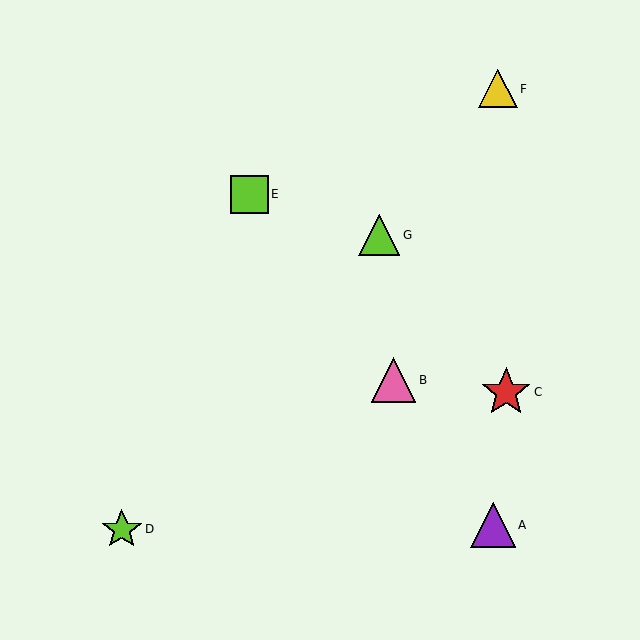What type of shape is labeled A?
Shape A is a purple triangle.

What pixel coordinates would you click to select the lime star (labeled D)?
Click at (122, 529) to select the lime star D.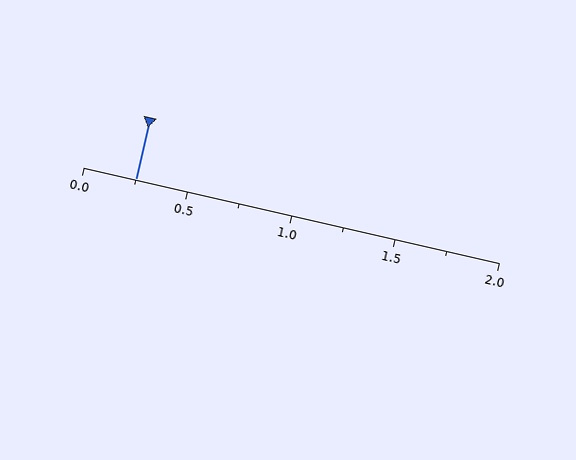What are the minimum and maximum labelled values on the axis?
The axis runs from 0.0 to 2.0.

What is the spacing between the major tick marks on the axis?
The major ticks are spaced 0.5 apart.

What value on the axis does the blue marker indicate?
The marker indicates approximately 0.25.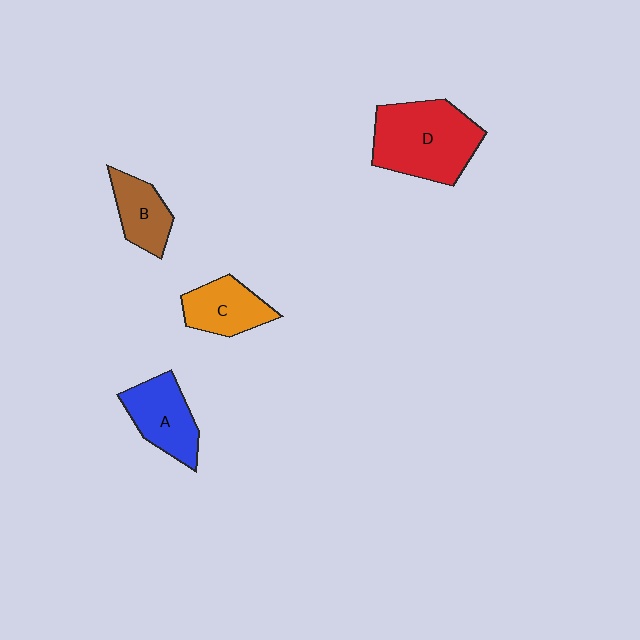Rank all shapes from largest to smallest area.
From largest to smallest: D (red), A (blue), C (orange), B (brown).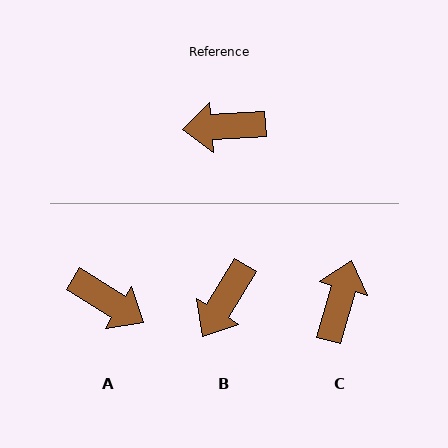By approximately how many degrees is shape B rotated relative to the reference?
Approximately 55 degrees counter-clockwise.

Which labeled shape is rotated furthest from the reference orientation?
A, about 144 degrees away.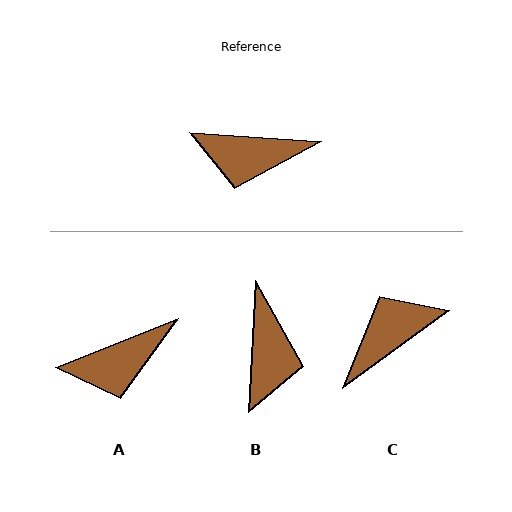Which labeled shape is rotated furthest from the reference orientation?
C, about 140 degrees away.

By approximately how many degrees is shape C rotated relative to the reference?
Approximately 140 degrees clockwise.